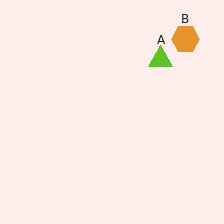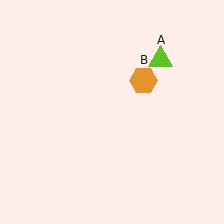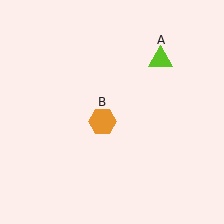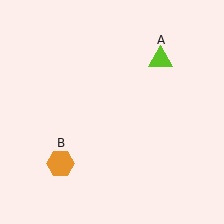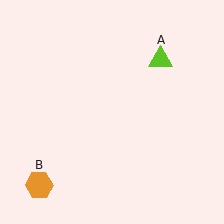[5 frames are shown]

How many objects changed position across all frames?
1 object changed position: orange hexagon (object B).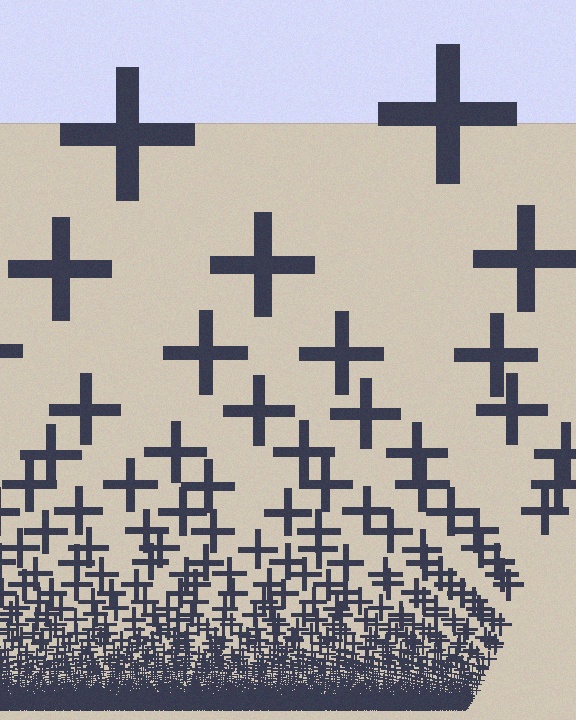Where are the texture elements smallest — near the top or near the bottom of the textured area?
Near the bottom.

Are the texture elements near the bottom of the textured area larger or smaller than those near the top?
Smaller. The gradient is inverted — elements near the bottom are smaller and denser.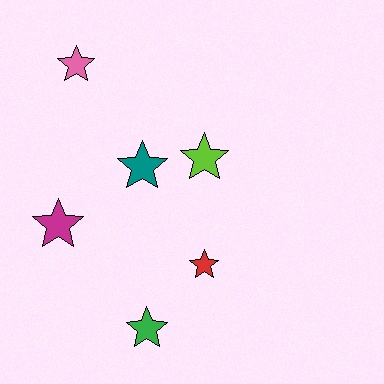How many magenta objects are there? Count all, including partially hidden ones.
There is 1 magenta object.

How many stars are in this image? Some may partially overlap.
There are 6 stars.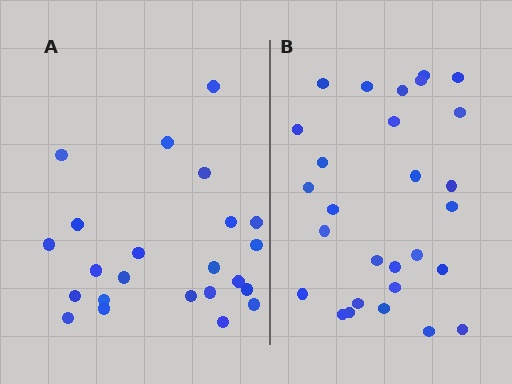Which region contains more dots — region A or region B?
Region B (the right region) has more dots.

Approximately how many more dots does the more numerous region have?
Region B has about 5 more dots than region A.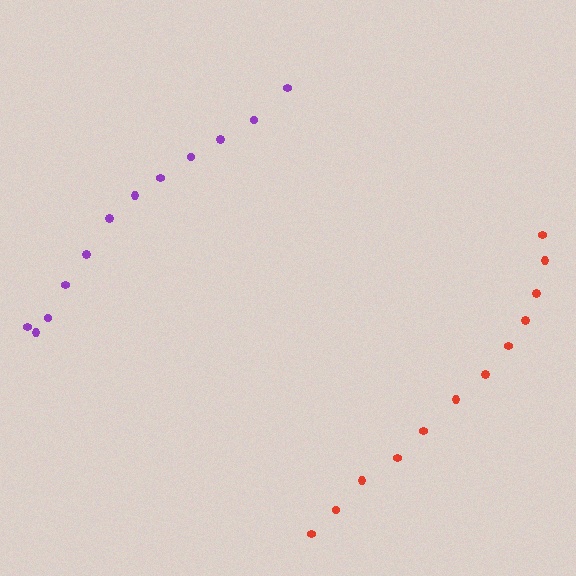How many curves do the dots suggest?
There are 2 distinct paths.